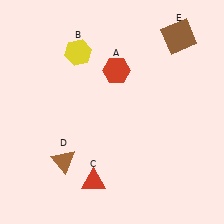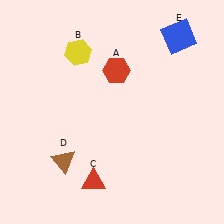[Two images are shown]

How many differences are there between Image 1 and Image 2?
There is 1 difference between the two images.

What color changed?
The square (E) changed from brown in Image 1 to blue in Image 2.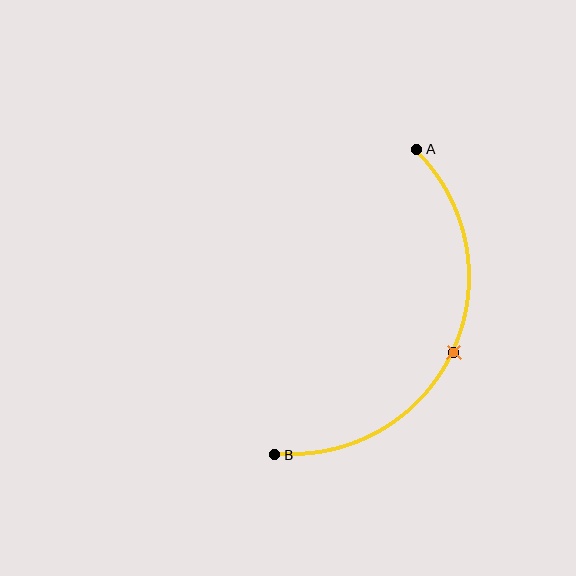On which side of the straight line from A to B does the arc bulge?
The arc bulges to the right of the straight line connecting A and B.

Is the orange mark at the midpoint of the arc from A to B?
Yes. The orange mark lies on the arc at equal arc-length from both A and B — it is the arc midpoint.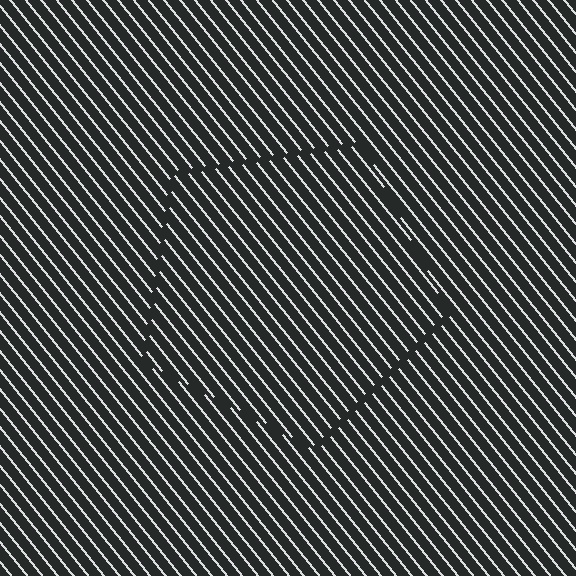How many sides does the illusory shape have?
5 sides — the line-ends trace a pentagon.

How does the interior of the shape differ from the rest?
The interior of the shape contains the same grating, shifted by half a period — the contour is defined by the phase discontinuity where line-ends from the inner and outer gratings abut.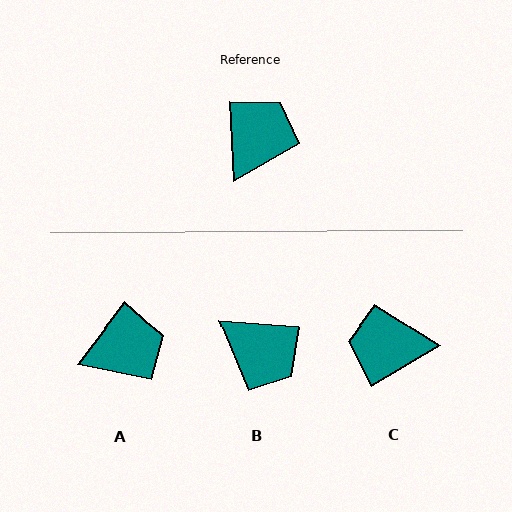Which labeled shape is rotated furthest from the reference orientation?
C, about 118 degrees away.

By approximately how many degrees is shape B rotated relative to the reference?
Approximately 97 degrees clockwise.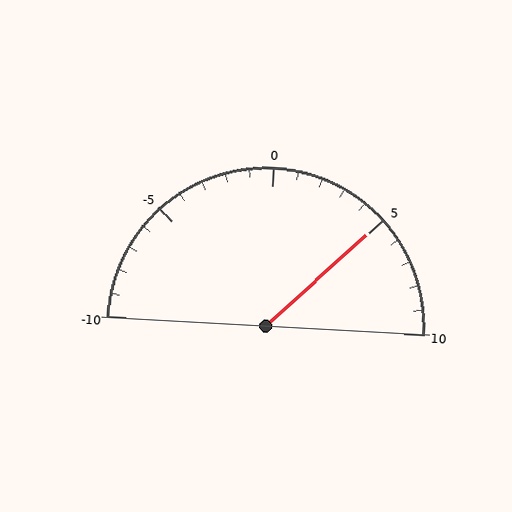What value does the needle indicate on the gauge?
The needle indicates approximately 5.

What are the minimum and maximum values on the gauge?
The gauge ranges from -10 to 10.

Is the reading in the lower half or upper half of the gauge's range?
The reading is in the upper half of the range (-10 to 10).